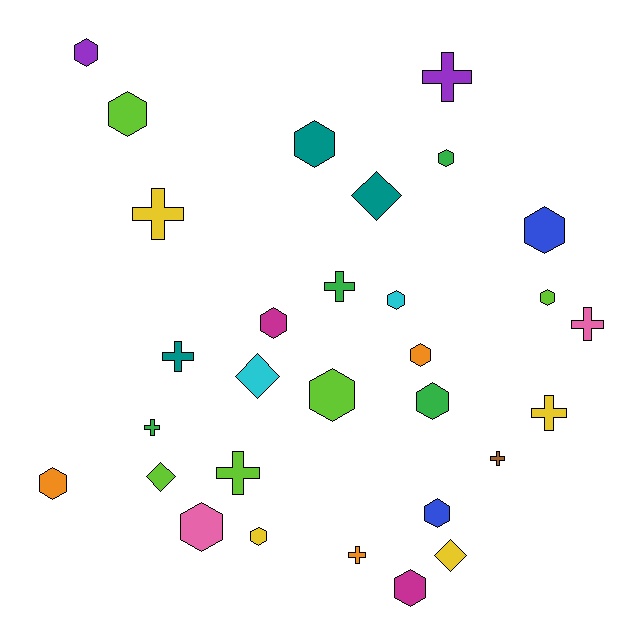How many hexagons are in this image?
There are 16 hexagons.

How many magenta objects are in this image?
There are 2 magenta objects.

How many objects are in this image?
There are 30 objects.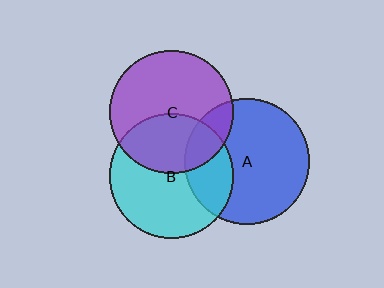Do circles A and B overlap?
Yes.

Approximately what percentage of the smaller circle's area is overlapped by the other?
Approximately 25%.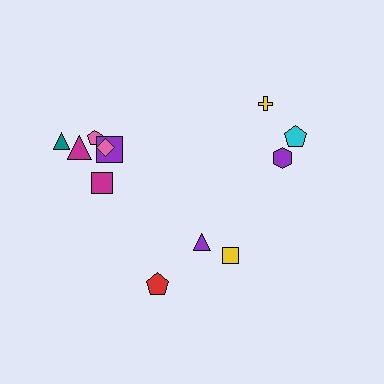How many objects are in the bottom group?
There are 3 objects.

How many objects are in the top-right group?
There are 3 objects.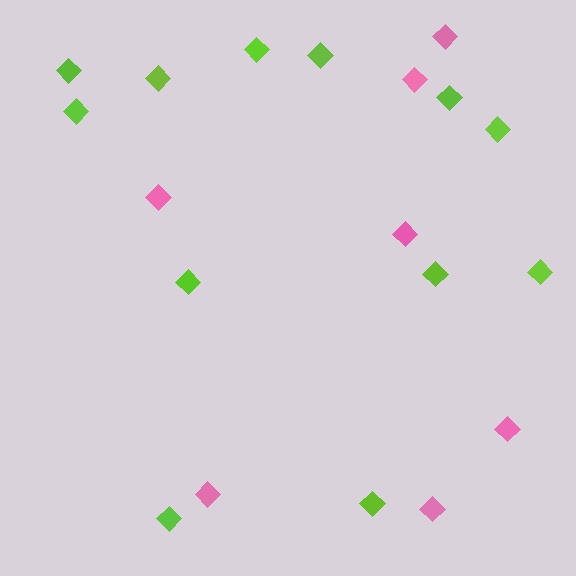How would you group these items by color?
There are 2 groups: one group of pink diamonds (7) and one group of lime diamonds (12).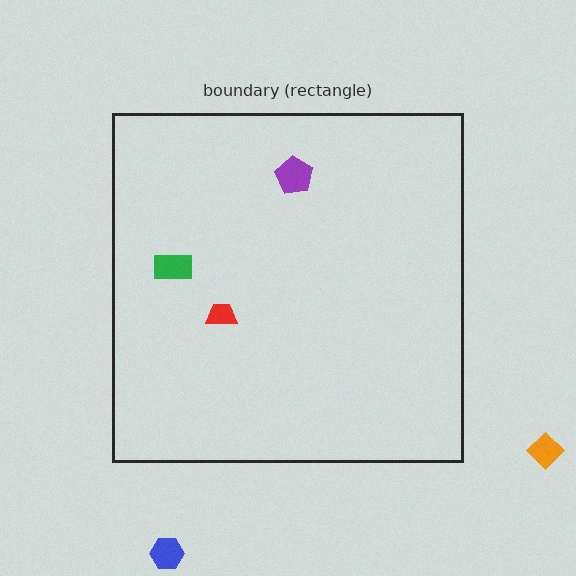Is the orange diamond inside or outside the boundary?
Outside.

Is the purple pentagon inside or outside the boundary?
Inside.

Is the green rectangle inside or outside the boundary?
Inside.